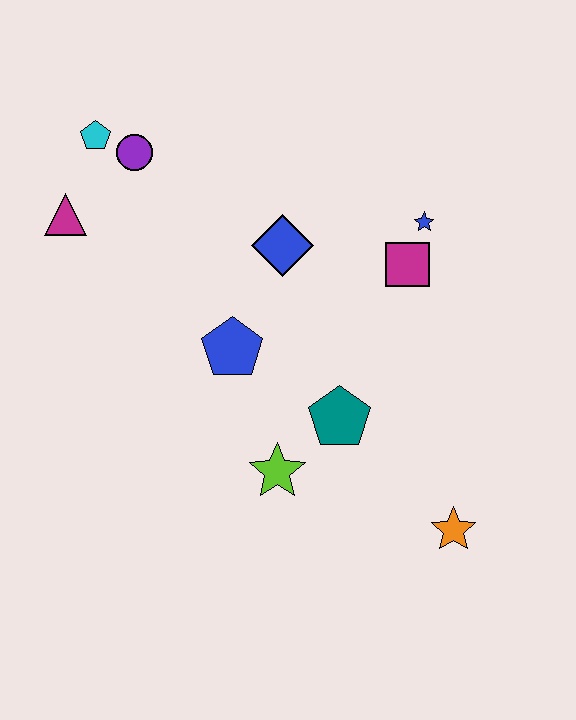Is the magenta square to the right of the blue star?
No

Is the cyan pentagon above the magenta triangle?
Yes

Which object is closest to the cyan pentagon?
The purple circle is closest to the cyan pentagon.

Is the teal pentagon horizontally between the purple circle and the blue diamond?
No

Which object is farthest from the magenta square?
The magenta triangle is farthest from the magenta square.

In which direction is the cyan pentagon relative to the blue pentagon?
The cyan pentagon is above the blue pentagon.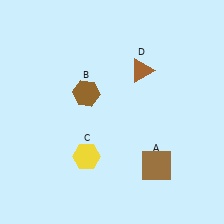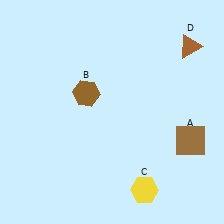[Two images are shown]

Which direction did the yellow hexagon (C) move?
The yellow hexagon (C) moved right.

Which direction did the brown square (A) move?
The brown square (A) moved right.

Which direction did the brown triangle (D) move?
The brown triangle (D) moved right.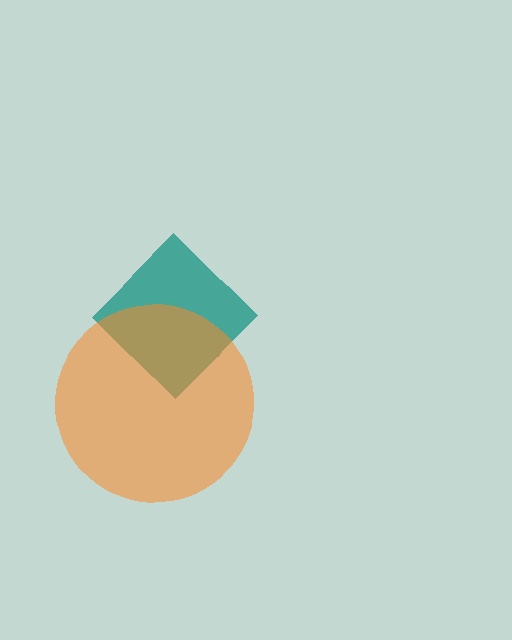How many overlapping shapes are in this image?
There are 2 overlapping shapes in the image.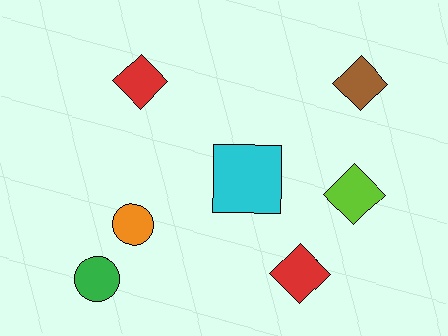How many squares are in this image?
There is 1 square.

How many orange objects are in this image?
There is 1 orange object.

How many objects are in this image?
There are 7 objects.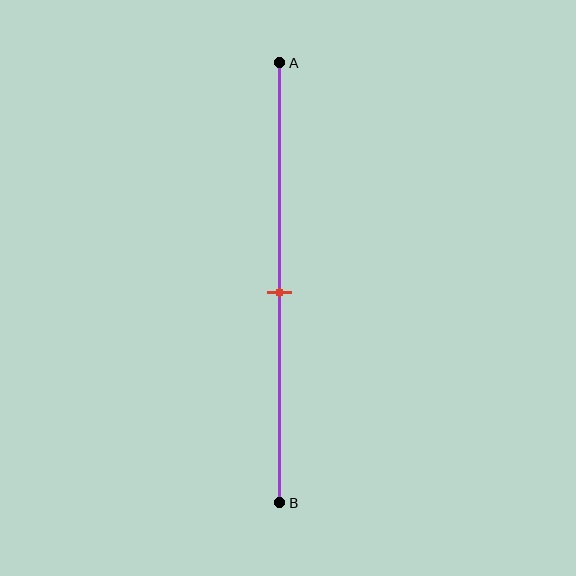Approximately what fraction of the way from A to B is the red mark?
The red mark is approximately 50% of the way from A to B.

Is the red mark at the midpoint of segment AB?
Yes, the mark is approximately at the midpoint.